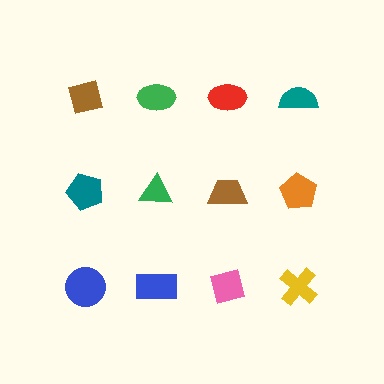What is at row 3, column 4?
A yellow cross.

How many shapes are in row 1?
4 shapes.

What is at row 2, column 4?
An orange pentagon.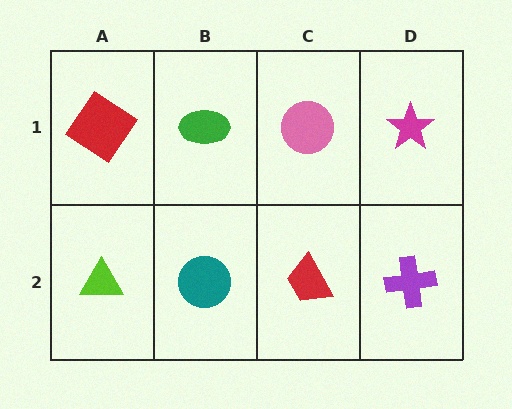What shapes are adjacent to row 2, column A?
A red diamond (row 1, column A), a teal circle (row 2, column B).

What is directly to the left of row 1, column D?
A pink circle.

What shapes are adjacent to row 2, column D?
A magenta star (row 1, column D), a red trapezoid (row 2, column C).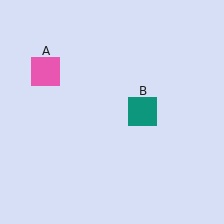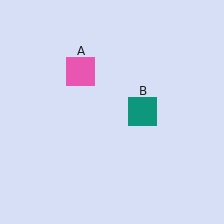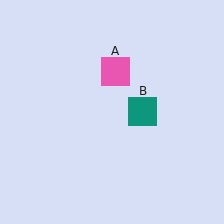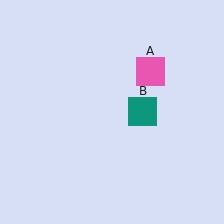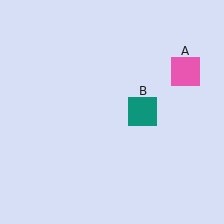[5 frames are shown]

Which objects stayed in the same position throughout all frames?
Teal square (object B) remained stationary.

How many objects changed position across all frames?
1 object changed position: pink square (object A).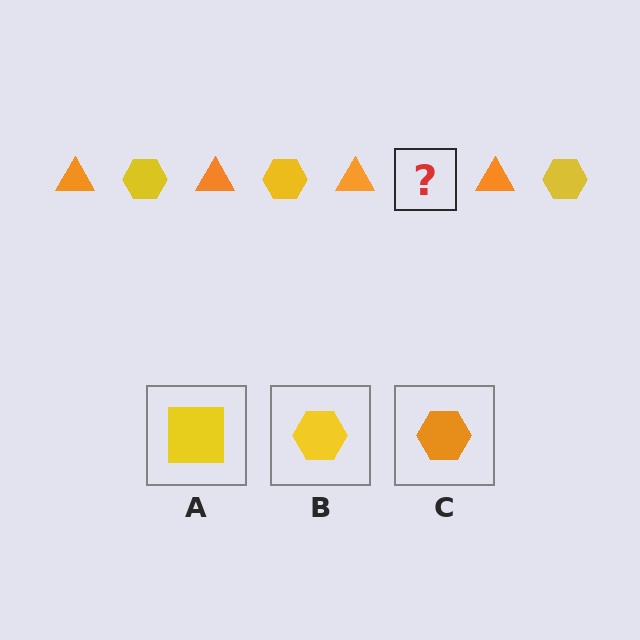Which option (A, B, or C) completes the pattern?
B.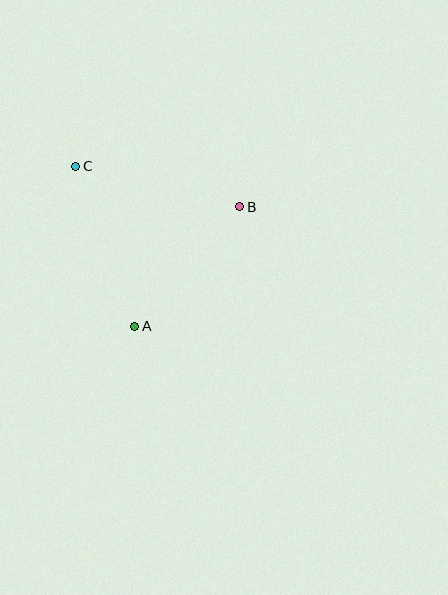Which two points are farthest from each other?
Points A and C are farthest from each other.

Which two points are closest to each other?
Points A and B are closest to each other.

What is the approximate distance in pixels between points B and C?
The distance between B and C is approximately 169 pixels.